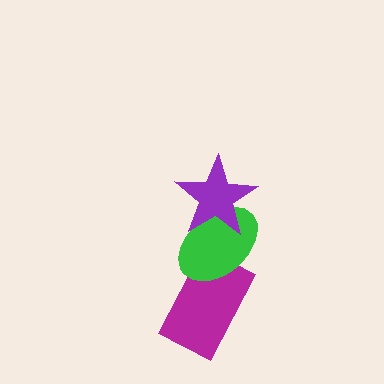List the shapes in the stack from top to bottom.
From top to bottom: the purple star, the green ellipse, the magenta rectangle.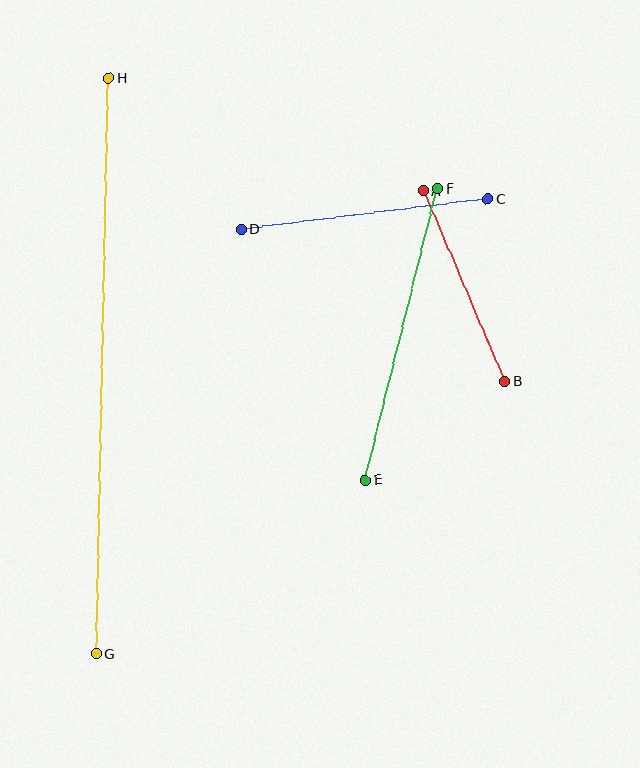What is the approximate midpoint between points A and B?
The midpoint is at approximately (464, 286) pixels.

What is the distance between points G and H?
The distance is approximately 576 pixels.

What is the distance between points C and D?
The distance is approximately 249 pixels.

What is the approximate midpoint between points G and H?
The midpoint is at approximately (102, 366) pixels.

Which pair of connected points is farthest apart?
Points G and H are farthest apart.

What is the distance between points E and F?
The distance is approximately 300 pixels.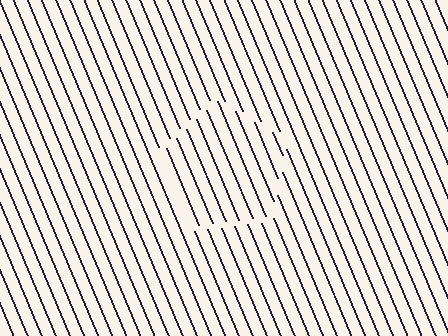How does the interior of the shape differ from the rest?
The interior of the shape contains the same grating, shifted by half a period — the contour is defined by the phase discontinuity where line-ends from the inner and outer gratings abut.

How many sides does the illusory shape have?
5 sides — the line-ends trace a pentagon.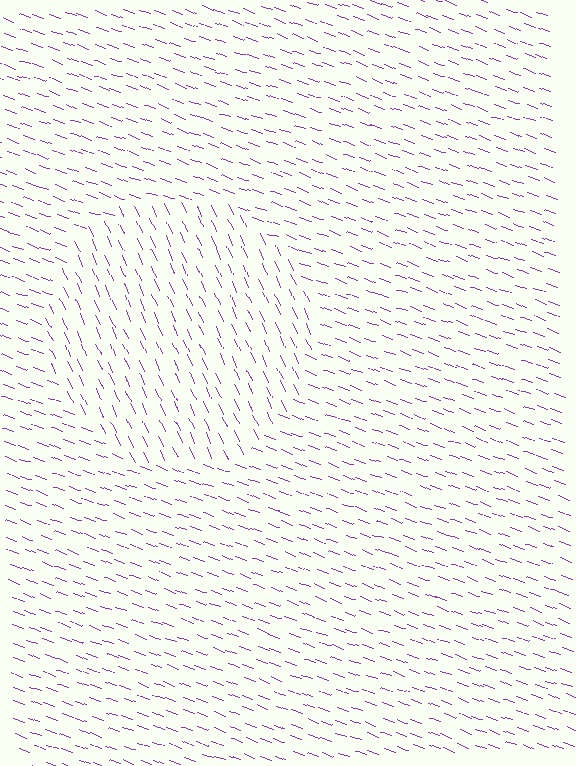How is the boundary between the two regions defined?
The boundary is defined purely by a change in line orientation (approximately 45 degrees difference). All lines are the same color and thickness.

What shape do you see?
I see a circle.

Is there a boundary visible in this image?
Yes, there is a texture boundary formed by a change in line orientation.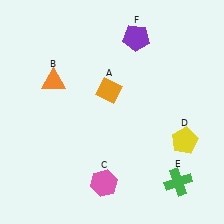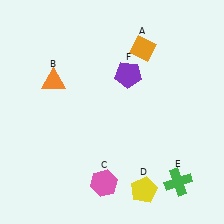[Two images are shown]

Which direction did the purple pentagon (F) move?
The purple pentagon (F) moved down.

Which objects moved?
The objects that moved are: the orange diamond (A), the yellow pentagon (D), the purple pentagon (F).